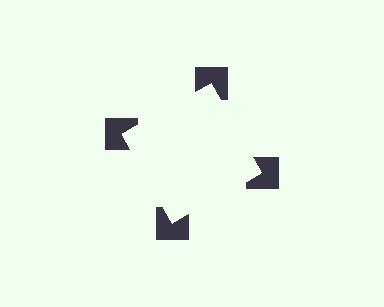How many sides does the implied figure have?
4 sides.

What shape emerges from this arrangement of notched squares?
An illusory square — its edges are inferred from the aligned wedge cuts in the notched squares, not physically drawn.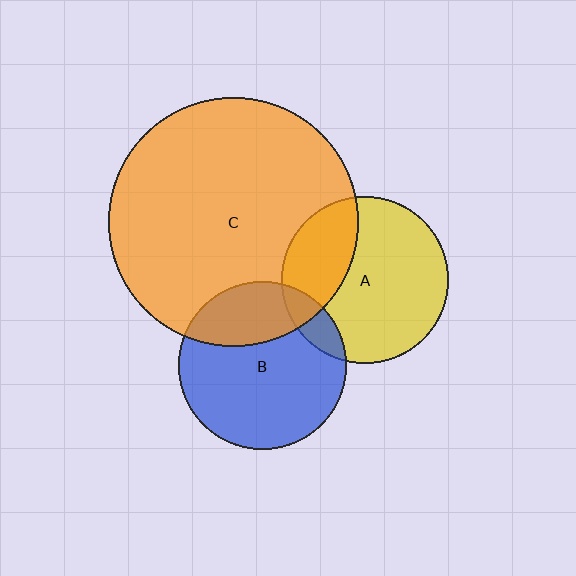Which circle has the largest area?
Circle C (orange).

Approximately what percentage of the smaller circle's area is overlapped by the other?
Approximately 10%.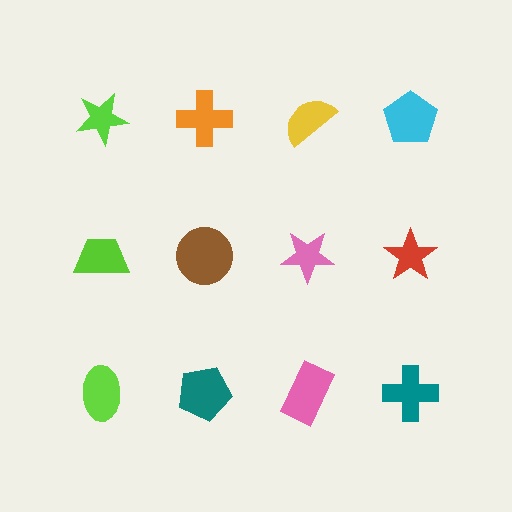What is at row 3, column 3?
A pink rectangle.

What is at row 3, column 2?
A teal pentagon.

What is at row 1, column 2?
An orange cross.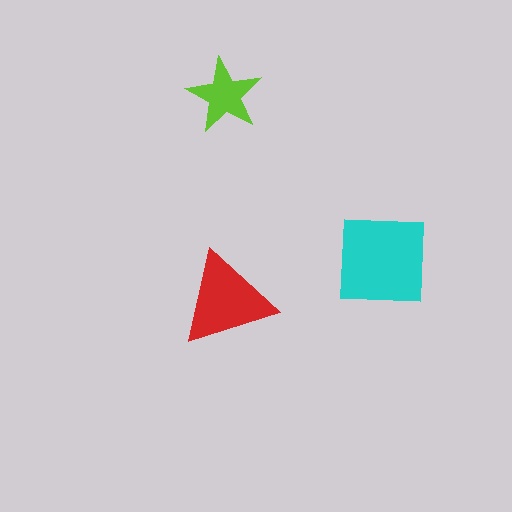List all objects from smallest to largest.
The lime star, the red triangle, the cyan square.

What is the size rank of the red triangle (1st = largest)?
2nd.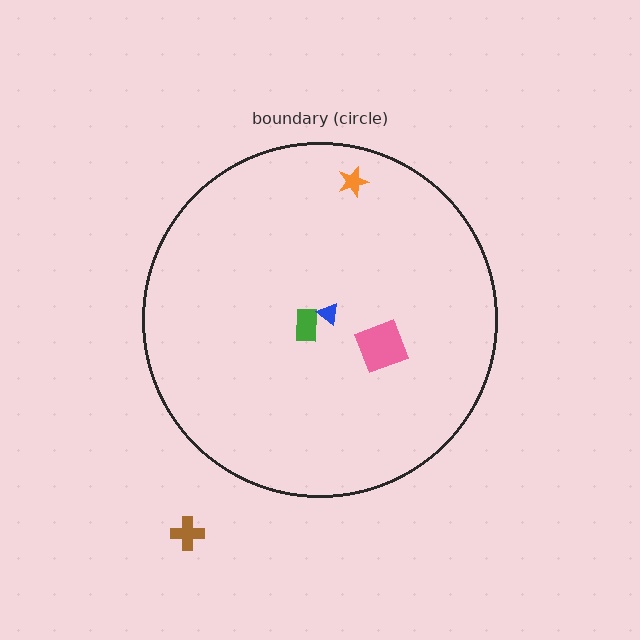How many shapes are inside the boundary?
4 inside, 1 outside.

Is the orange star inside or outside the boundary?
Inside.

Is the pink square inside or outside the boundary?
Inside.